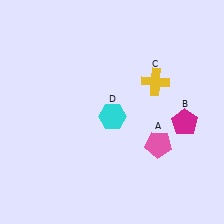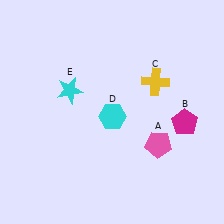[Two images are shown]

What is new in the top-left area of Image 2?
A cyan star (E) was added in the top-left area of Image 2.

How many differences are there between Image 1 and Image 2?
There is 1 difference between the two images.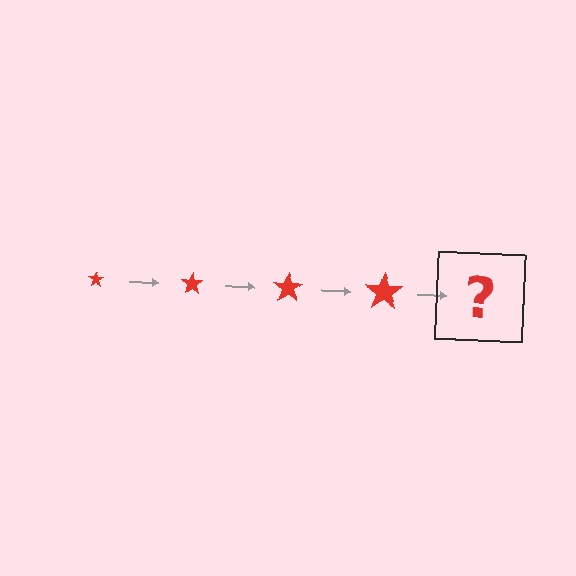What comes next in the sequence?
The next element should be a red star, larger than the previous one.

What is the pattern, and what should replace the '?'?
The pattern is that the star gets progressively larger each step. The '?' should be a red star, larger than the previous one.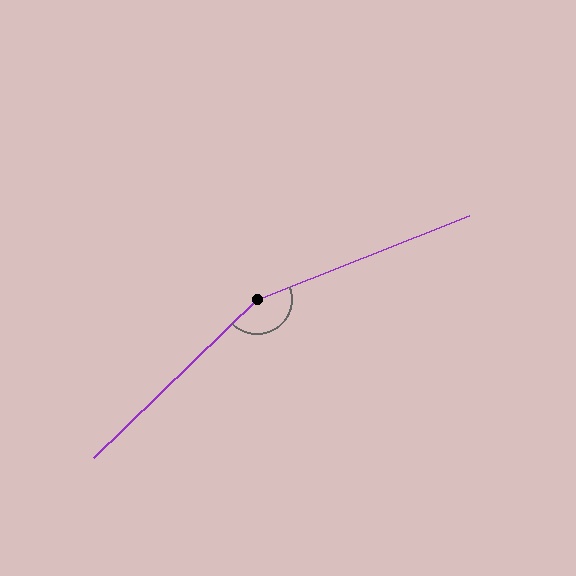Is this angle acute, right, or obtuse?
It is obtuse.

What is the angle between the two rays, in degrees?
Approximately 157 degrees.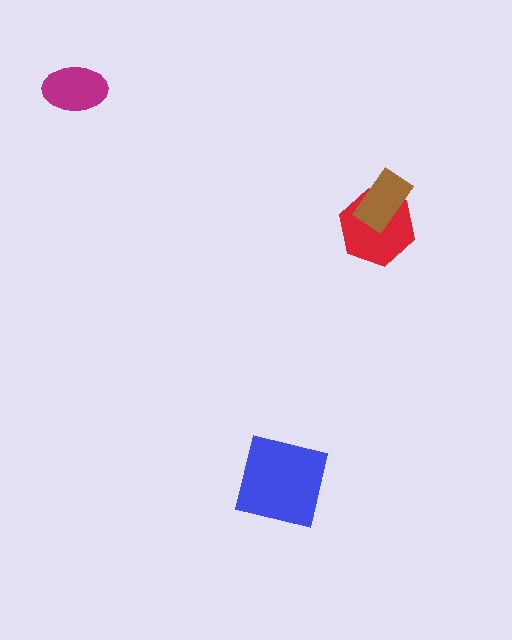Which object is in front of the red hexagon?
The brown rectangle is in front of the red hexagon.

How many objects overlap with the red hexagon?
1 object overlaps with the red hexagon.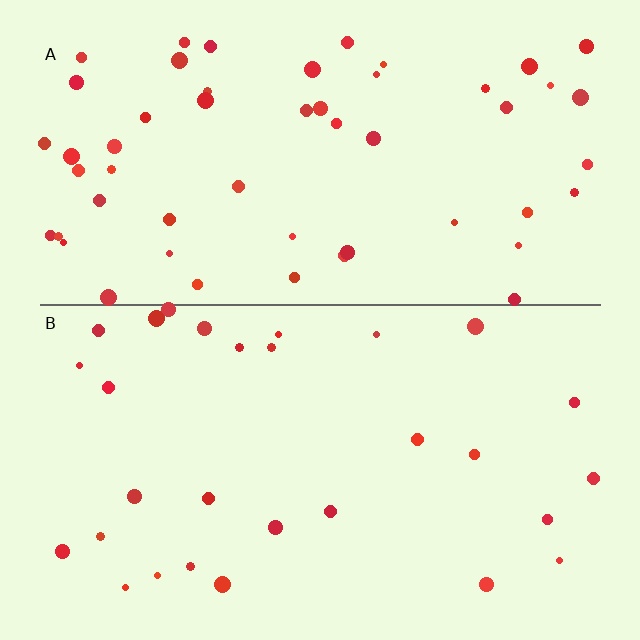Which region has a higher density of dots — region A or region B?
A (the top).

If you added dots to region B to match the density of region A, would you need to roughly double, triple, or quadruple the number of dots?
Approximately double.